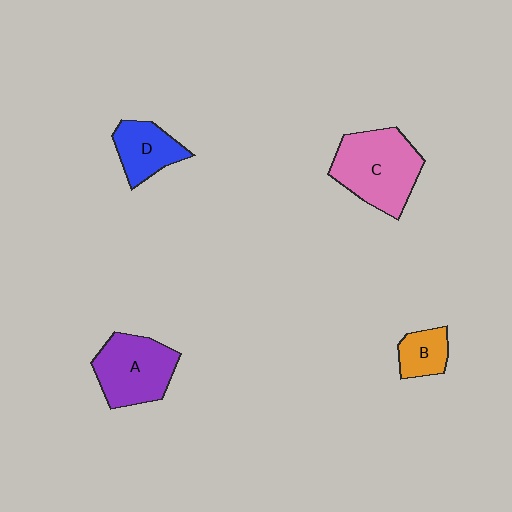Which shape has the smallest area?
Shape B (orange).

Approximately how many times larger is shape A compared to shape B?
Approximately 2.2 times.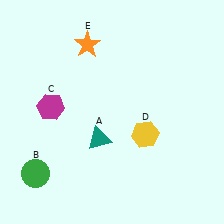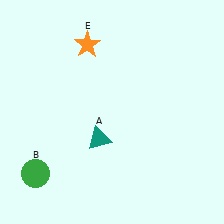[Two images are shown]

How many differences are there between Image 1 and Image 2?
There are 2 differences between the two images.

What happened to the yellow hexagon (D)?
The yellow hexagon (D) was removed in Image 2. It was in the bottom-right area of Image 1.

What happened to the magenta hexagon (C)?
The magenta hexagon (C) was removed in Image 2. It was in the top-left area of Image 1.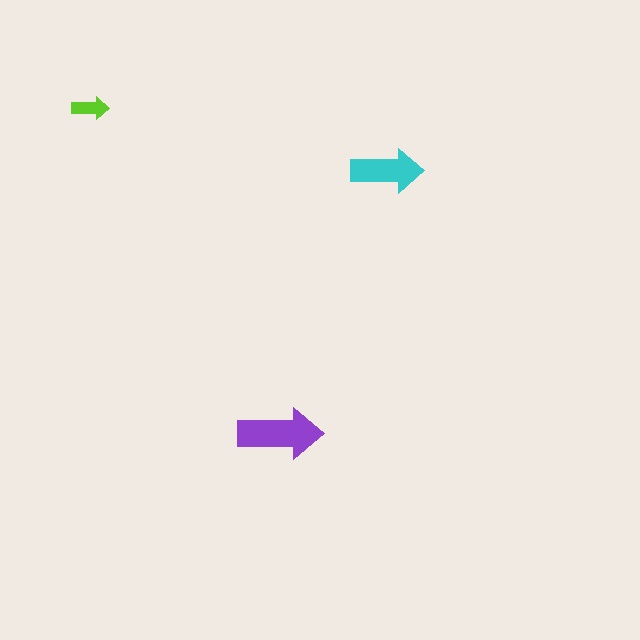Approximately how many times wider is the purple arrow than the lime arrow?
About 2.5 times wider.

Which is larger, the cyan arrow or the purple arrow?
The purple one.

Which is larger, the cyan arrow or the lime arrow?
The cyan one.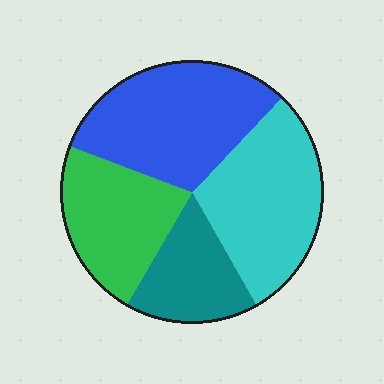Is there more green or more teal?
Green.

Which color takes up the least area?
Teal, at roughly 15%.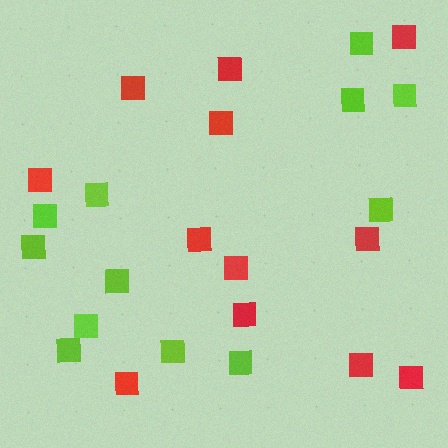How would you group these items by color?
There are 2 groups: one group of red squares (12) and one group of lime squares (12).